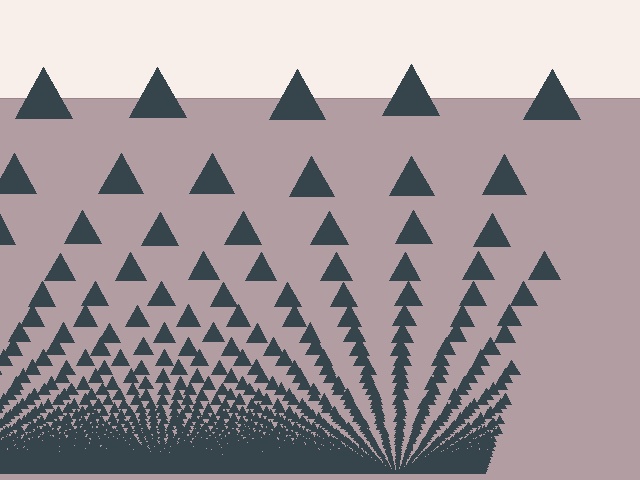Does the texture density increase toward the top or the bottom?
Density increases toward the bottom.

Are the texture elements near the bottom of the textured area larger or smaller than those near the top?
Smaller. The gradient is inverted — elements near the bottom are smaller and denser.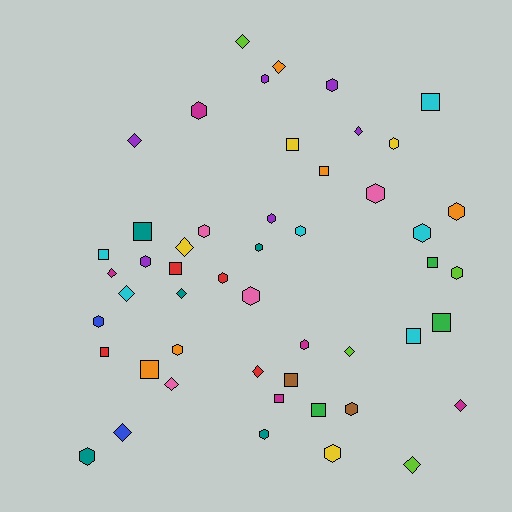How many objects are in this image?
There are 50 objects.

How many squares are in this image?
There are 14 squares.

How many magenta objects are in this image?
There are 5 magenta objects.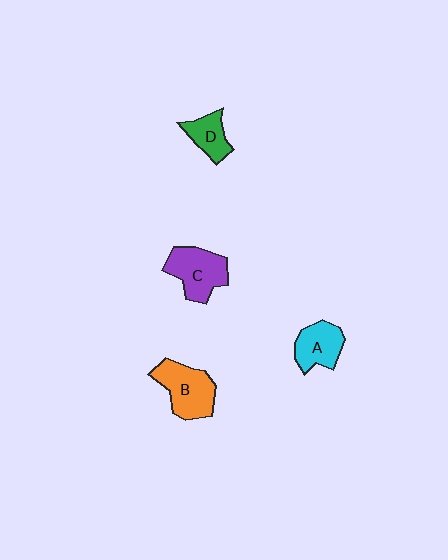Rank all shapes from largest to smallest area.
From largest to smallest: B (orange), C (purple), A (cyan), D (green).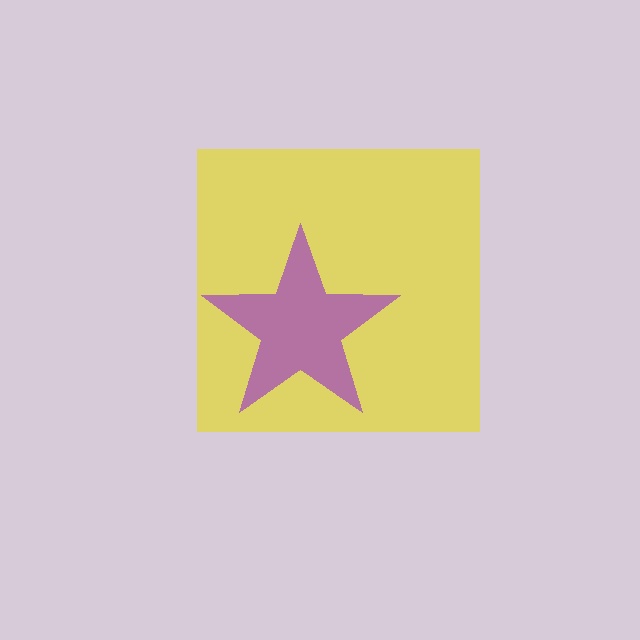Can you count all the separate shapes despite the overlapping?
Yes, there are 2 separate shapes.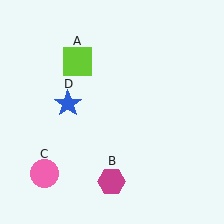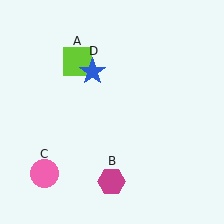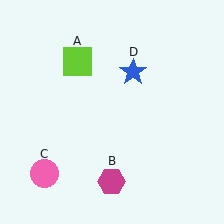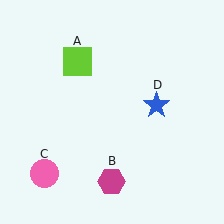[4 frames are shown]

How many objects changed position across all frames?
1 object changed position: blue star (object D).